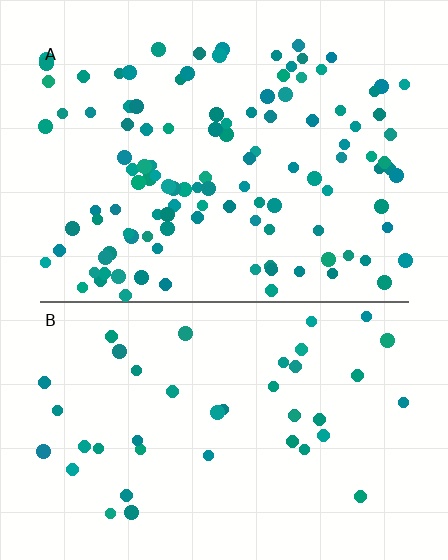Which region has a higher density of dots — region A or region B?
A (the top).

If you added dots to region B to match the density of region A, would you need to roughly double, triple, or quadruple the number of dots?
Approximately triple.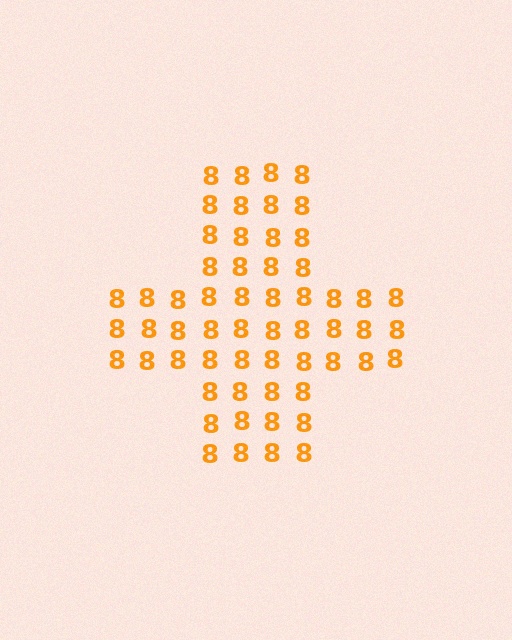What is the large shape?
The large shape is a cross.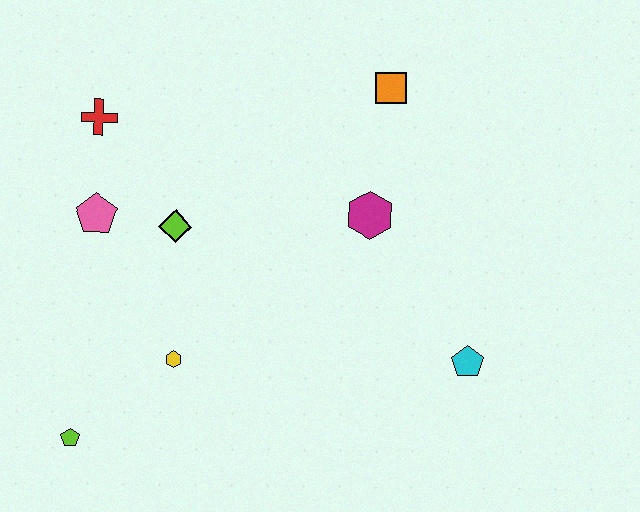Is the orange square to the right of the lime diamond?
Yes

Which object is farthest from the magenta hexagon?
The lime pentagon is farthest from the magenta hexagon.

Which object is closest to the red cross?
The pink pentagon is closest to the red cross.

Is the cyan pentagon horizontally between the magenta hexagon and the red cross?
No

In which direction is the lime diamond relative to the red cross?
The lime diamond is below the red cross.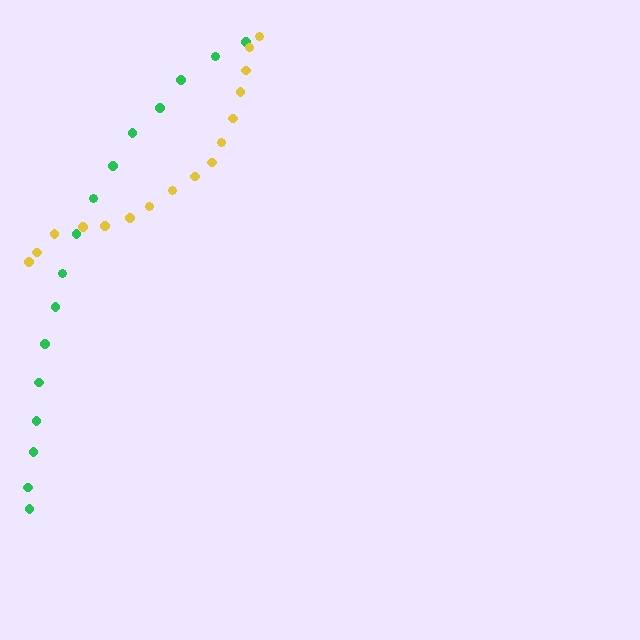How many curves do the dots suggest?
There are 2 distinct paths.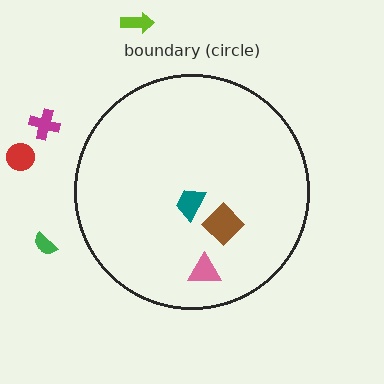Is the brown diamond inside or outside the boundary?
Inside.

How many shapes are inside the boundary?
3 inside, 4 outside.